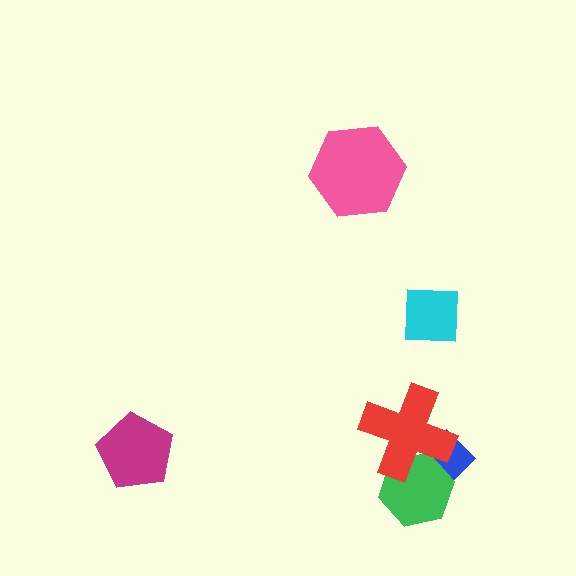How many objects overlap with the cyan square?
0 objects overlap with the cyan square.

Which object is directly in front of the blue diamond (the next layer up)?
The green hexagon is directly in front of the blue diamond.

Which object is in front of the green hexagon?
The red cross is in front of the green hexagon.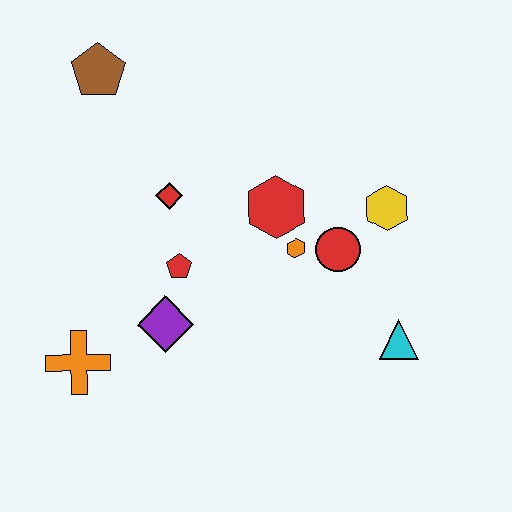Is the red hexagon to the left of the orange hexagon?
Yes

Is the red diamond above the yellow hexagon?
Yes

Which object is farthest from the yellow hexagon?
The orange cross is farthest from the yellow hexagon.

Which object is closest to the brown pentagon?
The red diamond is closest to the brown pentagon.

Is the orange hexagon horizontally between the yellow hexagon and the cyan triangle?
No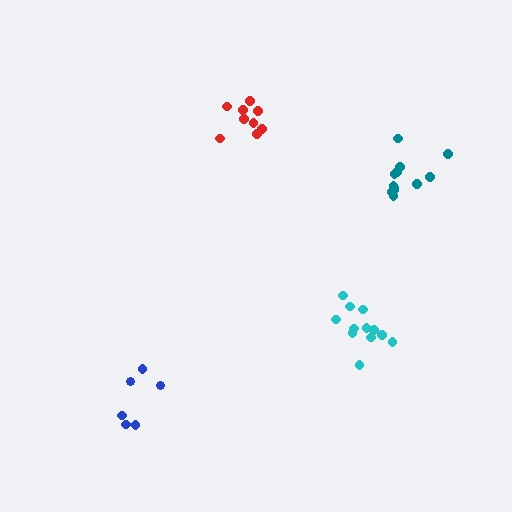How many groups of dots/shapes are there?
There are 4 groups.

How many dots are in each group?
Group 1: 12 dots, Group 2: 6 dots, Group 3: 9 dots, Group 4: 12 dots (39 total).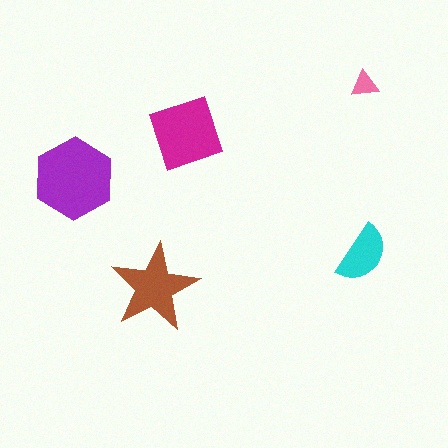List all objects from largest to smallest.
The purple hexagon, the magenta square, the brown star, the cyan semicircle, the pink triangle.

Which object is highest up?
The pink triangle is topmost.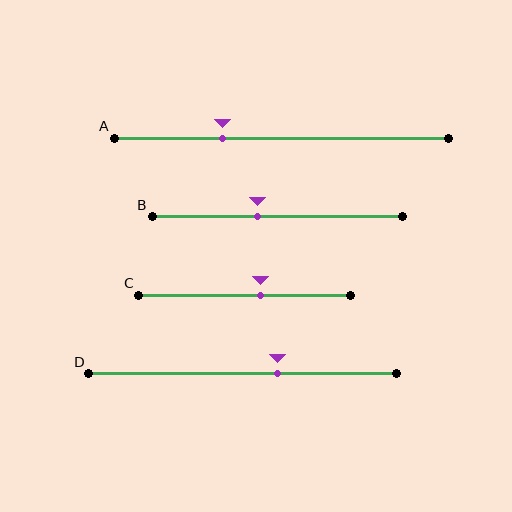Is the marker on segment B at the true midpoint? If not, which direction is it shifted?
No, the marker on segment B is shifted to the left by about 8% of the segment length.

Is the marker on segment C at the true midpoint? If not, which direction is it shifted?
No, the marker on segment C is shifted to the right by about 8% of the segment length.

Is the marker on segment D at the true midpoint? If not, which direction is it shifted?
No, the marker on segment D is shifted to the right by about 11% of the segment length.